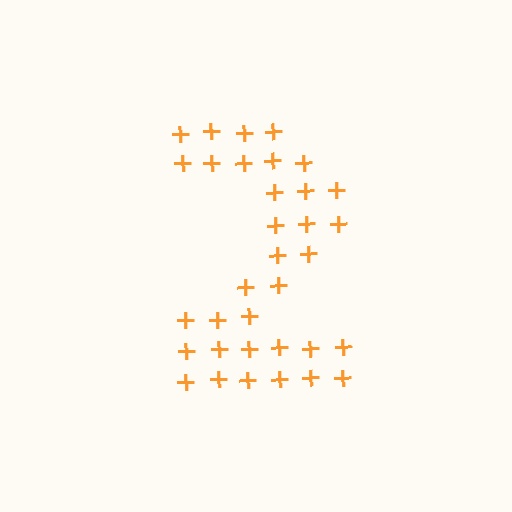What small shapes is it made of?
It is made of small plus signs.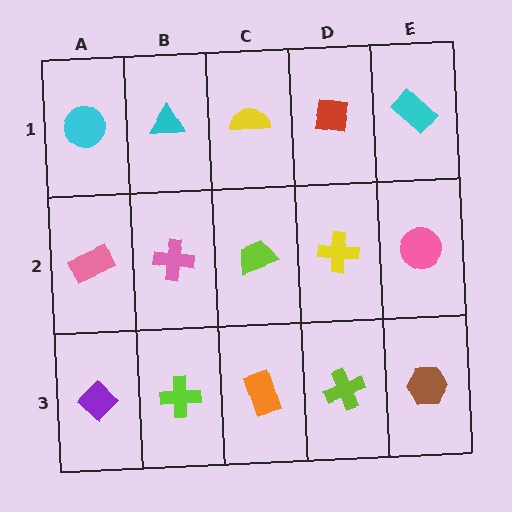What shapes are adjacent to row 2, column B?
A cyan triangle (row 1, column B), a lime cross (row 3, column B), a pink rectangle (row 2, column A), a lime trapezoid (row 2, column C).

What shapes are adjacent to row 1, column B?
A pink cross (row 2, column B), a cyan circle (row 1, column A), a yellow semicircle (row 1, column C).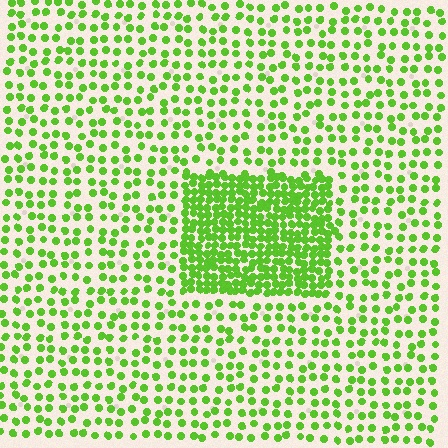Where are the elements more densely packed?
The elements are more densely packed inside the rectangle boundary.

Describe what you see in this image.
The image contains small lime elements arranged at two different densities. A rectangle-shaped region is visible where the elements are more densely packed than the surrounding area.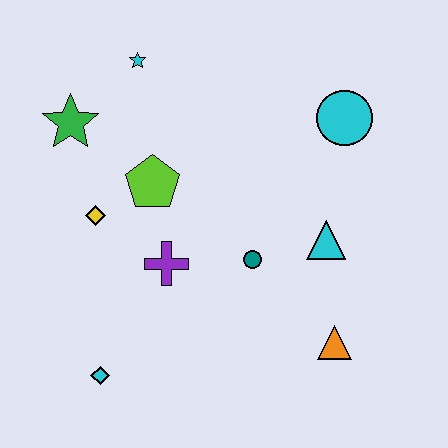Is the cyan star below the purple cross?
No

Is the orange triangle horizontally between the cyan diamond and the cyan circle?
Yes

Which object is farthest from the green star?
The orange triangle is farthest from the green star.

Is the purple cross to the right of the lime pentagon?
Yes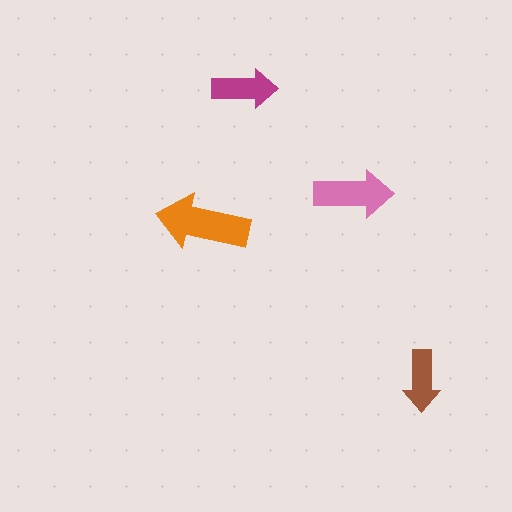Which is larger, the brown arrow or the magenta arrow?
The magenta one.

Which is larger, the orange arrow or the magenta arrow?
The orange one.